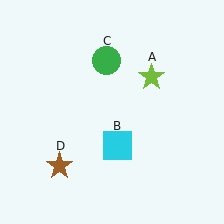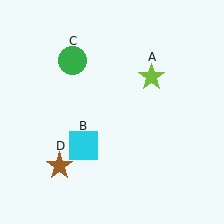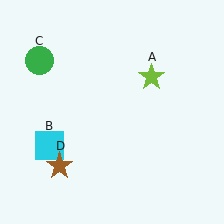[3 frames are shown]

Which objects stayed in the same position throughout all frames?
Lime star (object A) and brown star (object D) remained stationary.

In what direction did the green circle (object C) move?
The green circle (object C) moved left.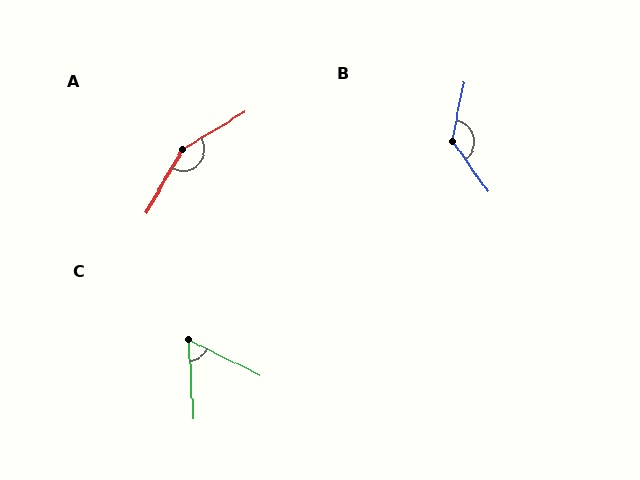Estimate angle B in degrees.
Approximately 134 degrees.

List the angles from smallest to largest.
C (60°), B (134°), A (151°).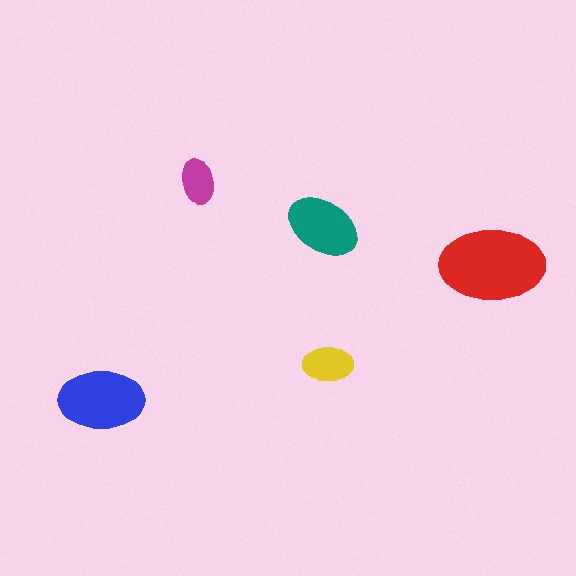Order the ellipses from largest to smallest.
the red one, the blue one, the teal one, the yellow one, the magenta one.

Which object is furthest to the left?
The blue ellipse is leftmost.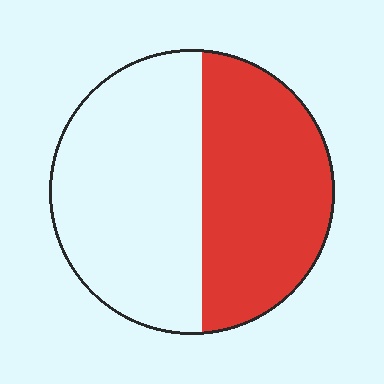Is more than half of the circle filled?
No.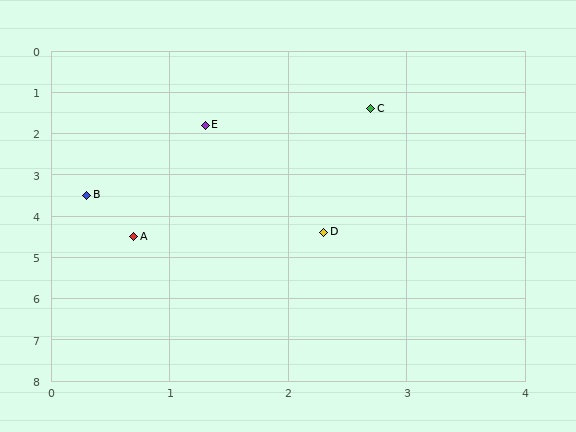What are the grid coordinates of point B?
Point B is at approximately (0.3, 3.5).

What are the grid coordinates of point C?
Point C is at approximately (2.7, 1.4).